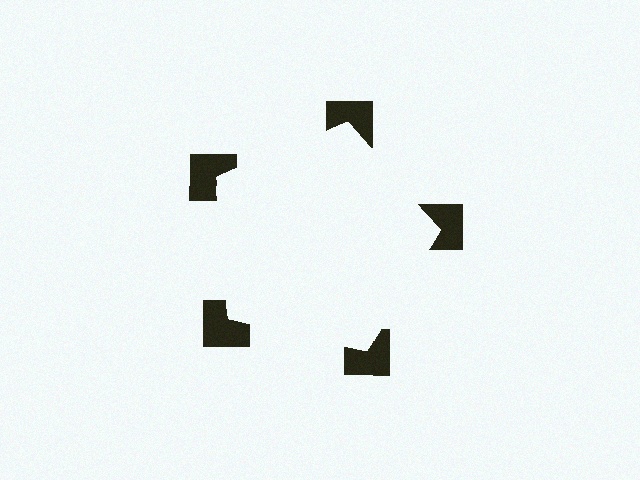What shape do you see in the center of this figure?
An illusory pentagon — its edges are inferred from the aligned wedge cuts in the notched squares, not physically drawn.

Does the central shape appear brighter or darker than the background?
It typically appears slightly brighter than the background, even though no actual brightness change is drawn.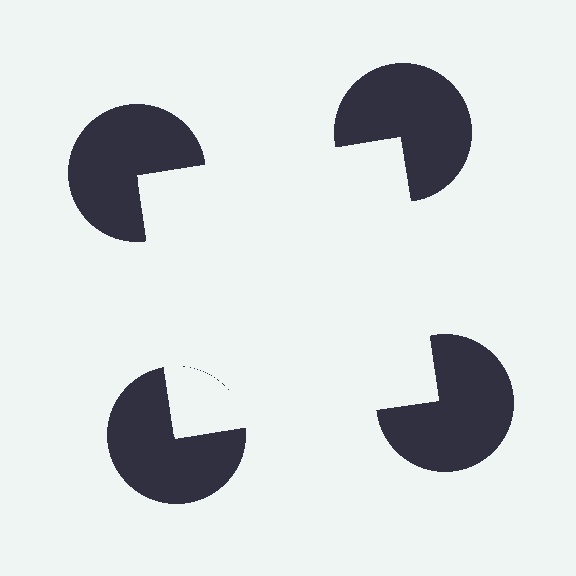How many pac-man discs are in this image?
There are 4 — one at each vertex of the illusory square.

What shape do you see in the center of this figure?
An illusory square — its edges are inferred from the aligned wedge cuts in the pac-man discs, not physically drawn.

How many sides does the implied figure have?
4 sides.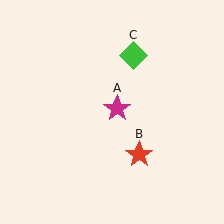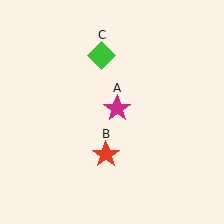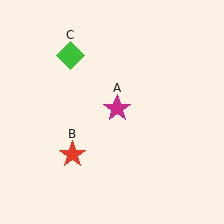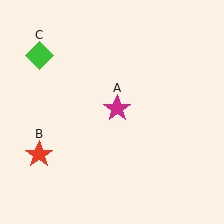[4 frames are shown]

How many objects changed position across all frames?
2 objects changed position: red star (object B), green diamond (object C).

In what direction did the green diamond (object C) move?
The green diamond (object C) moved left.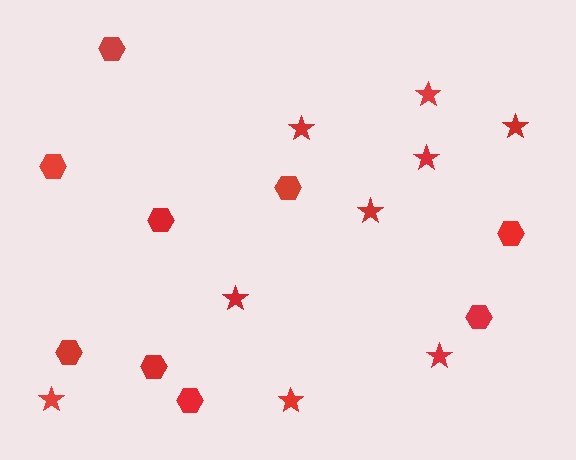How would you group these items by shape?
There are 2 groups: one group of stars (9) and one group of hexagons (9).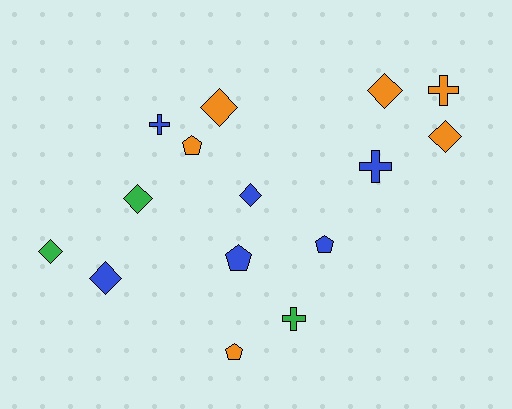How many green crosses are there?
There is 1 green cross.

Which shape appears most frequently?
Diamond, with 7 objects.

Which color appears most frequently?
Blue, with 6 objects.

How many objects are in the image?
There are 15 objects.